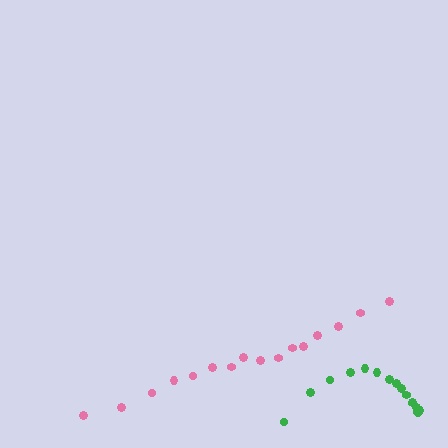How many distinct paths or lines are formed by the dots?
There are 2 distinct paths.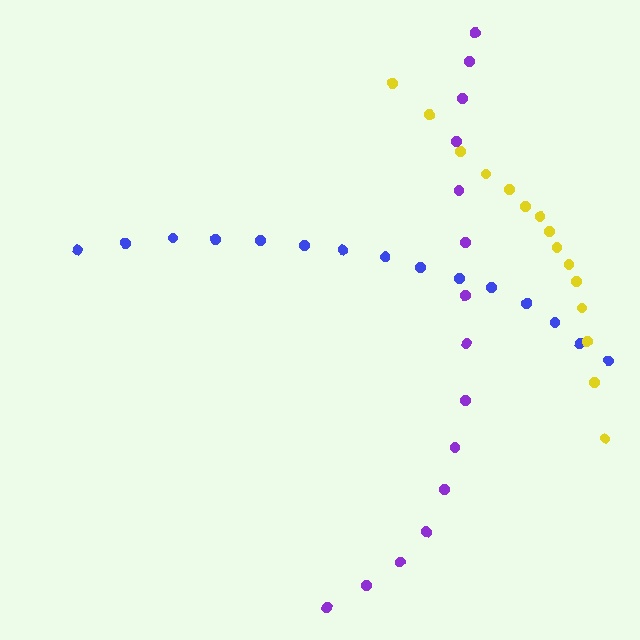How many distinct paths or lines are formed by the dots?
There are 3 distinct paths.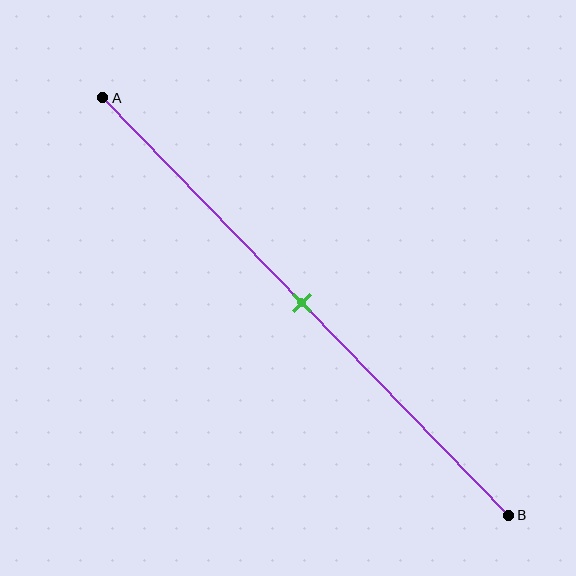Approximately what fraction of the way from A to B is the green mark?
The green mark is approximately 50% of the way from A to B.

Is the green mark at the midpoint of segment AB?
Yes, the mark is approximately at the midpoint.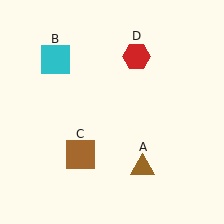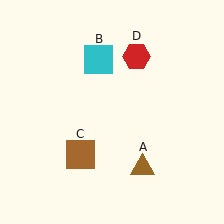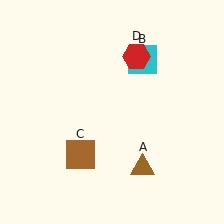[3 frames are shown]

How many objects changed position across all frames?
1 object changed position: cyan square (object B).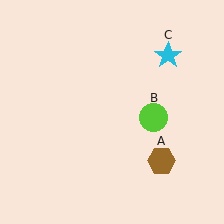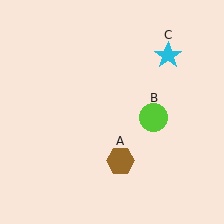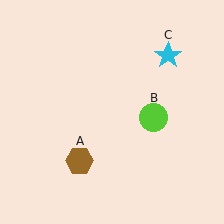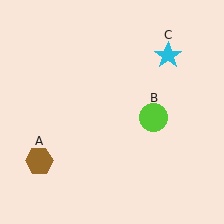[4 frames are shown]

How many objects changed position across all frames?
1 object changed position: brown hexagon (object A).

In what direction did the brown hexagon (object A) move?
The brown hexagon (object A) moved left.